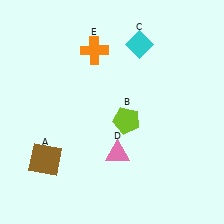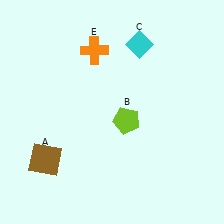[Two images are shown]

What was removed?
The pink triangle (D) was removed in Image 2.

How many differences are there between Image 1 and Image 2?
There is 1 difference between the two images.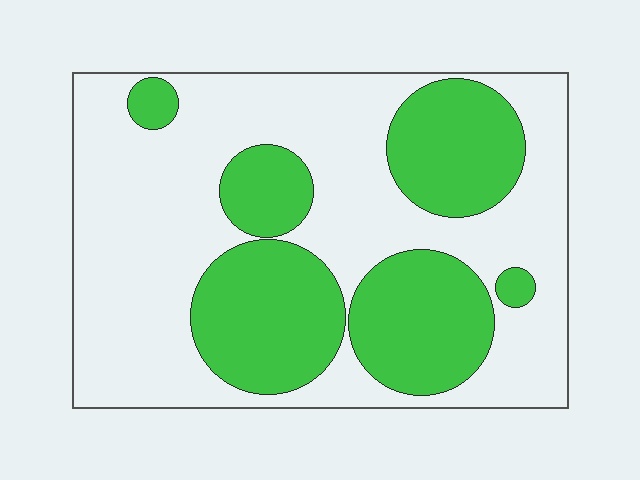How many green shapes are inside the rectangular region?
6.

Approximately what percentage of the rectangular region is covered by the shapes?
Approximately 35%.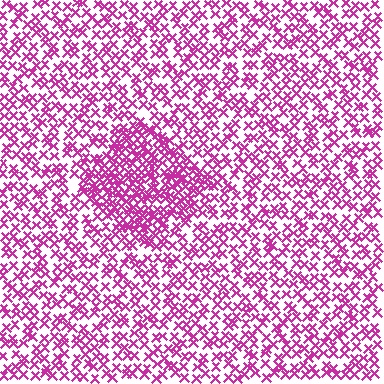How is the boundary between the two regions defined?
The boundary is defined by a change in element density (approximately 1.9x ratio). All elements are the same color, size, and shape.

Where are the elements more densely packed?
The elements are more densely packed inside the diamond boundary.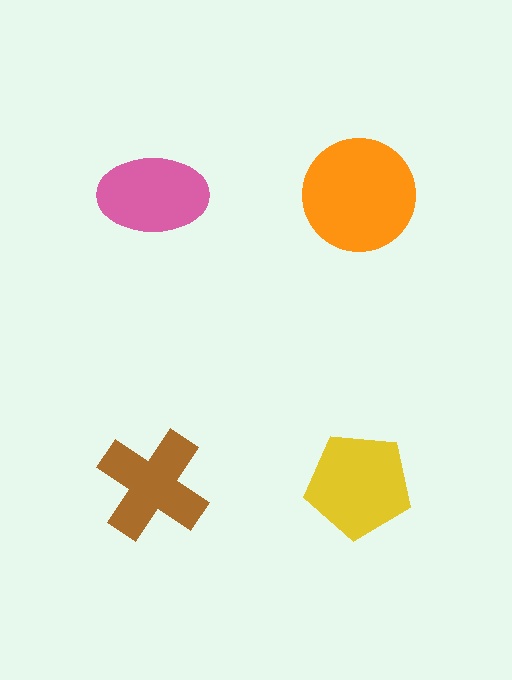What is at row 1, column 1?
A pink ellipse.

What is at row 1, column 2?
An orange circle.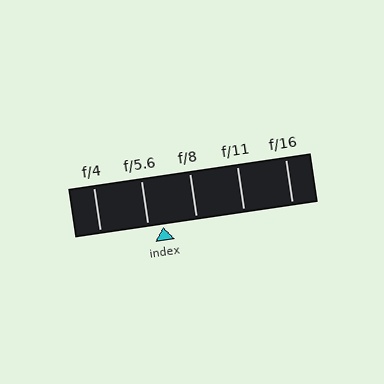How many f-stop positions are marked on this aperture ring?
There are 5 f-stop positions marked.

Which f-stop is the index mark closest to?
The index mark is closest to f/5.6.